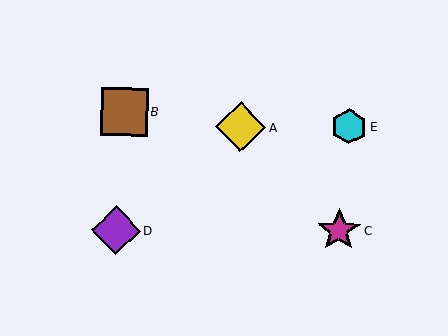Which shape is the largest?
The yellow diamond (labeled A) is the largest.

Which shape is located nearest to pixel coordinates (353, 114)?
The cyan hexagon (labeled E) at (349, 127) is nearest to that location.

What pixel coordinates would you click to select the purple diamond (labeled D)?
Click at (116, 230) to select the purple diamond D.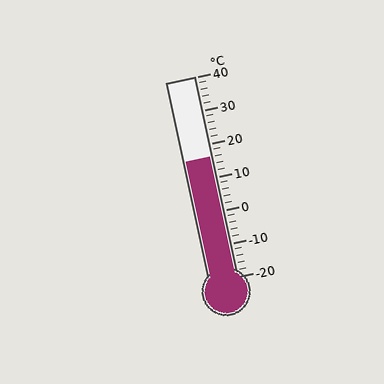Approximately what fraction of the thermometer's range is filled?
The thermometer is filled to approximately 60% of its range.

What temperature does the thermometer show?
The thermometer shows approximately 16°C.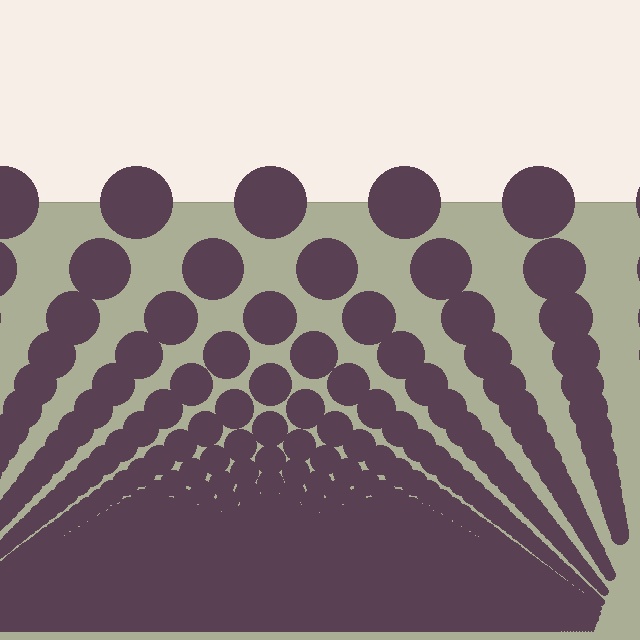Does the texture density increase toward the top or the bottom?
Density increases toward the bottom.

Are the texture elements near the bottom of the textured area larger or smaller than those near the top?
Smaller. The gradient is inverted — elements near the bottom are smaller and denser.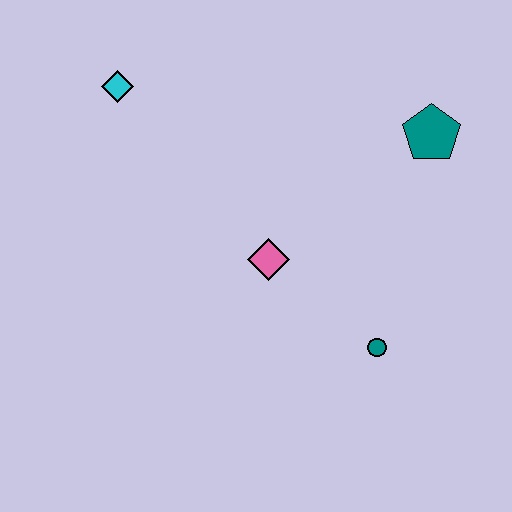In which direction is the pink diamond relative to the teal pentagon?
The pink diamond is to the left of the teal pentagon.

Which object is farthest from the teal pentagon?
The cyan diamond is farthest from the teal pentagon.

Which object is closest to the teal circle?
The pink diamond is closest to the teal circle.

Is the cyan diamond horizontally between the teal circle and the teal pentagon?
No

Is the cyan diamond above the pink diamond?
Yes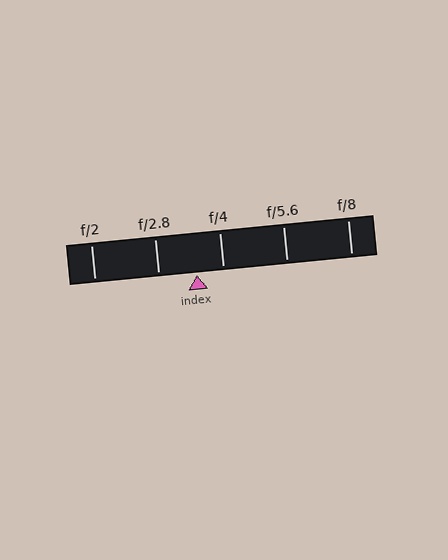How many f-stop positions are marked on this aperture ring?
There are 5 f-stop positions marked.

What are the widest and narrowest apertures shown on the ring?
The widest aperture shown is f/2 and the narrowest is f/8.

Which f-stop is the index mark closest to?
The index mark is closest to f/4.